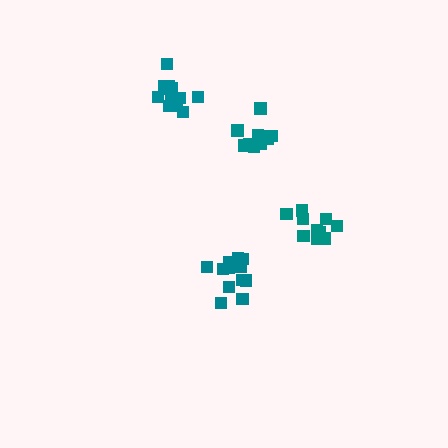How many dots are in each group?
Group 1: 12 dots, Group 2: 10 dots, Group 3: 14 dots, Group 4: 10 dots (46 total).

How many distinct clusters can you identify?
There are 4 distinct clusters.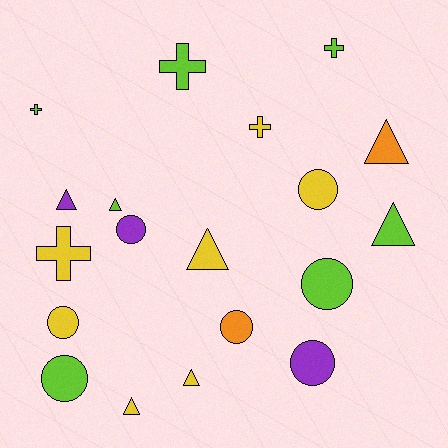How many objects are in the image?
There are 19 objects.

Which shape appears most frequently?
Circle, with 7 objects.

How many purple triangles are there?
There is 1 purple triangle.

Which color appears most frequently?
Yellow, with 7 objects.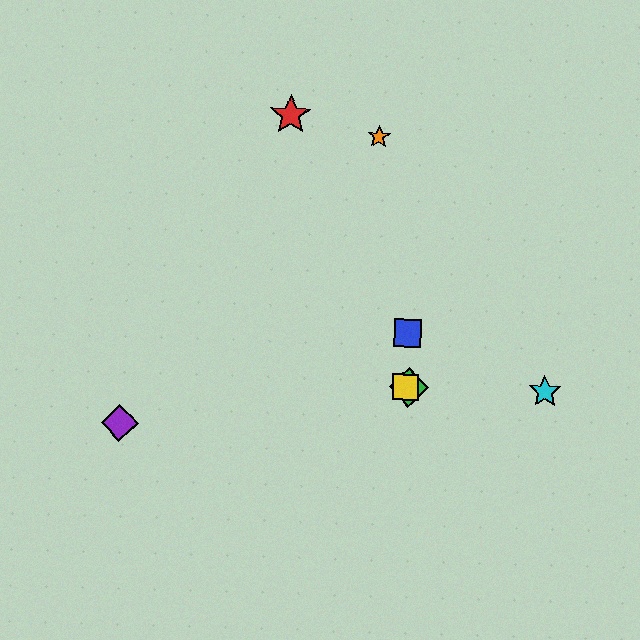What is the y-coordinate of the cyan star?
The cyan star is at y≈392.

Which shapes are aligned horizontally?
The green diamond, the yellow square, the cyan star are aligned horizontally.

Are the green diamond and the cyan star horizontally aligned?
Yes, both are at y≈387.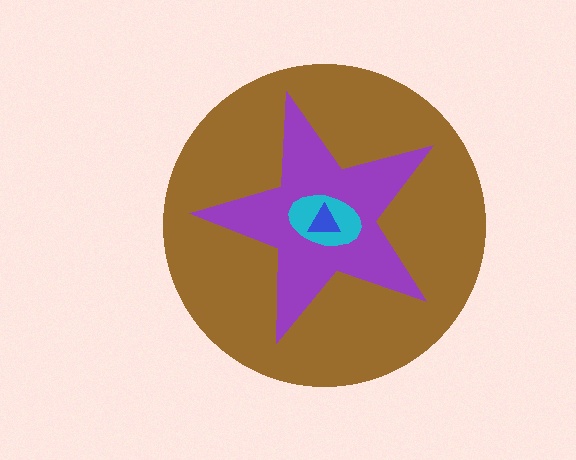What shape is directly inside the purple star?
The cyan ellipse.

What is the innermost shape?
The blue triangle.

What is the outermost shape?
The brown circle.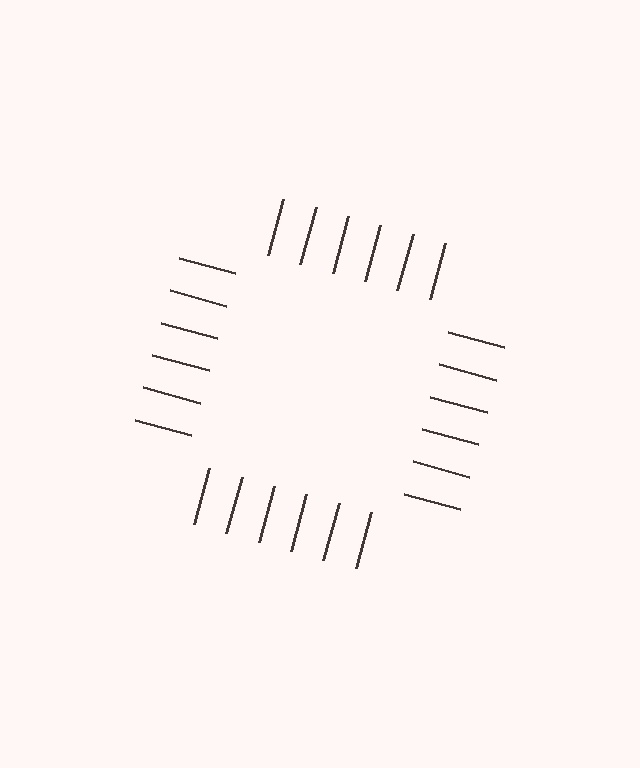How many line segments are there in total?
24 — 6 along each of the 4 edges.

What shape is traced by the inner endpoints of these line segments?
An illusory square — the line segments terminate on its edges but no continuous stroke is drawn.